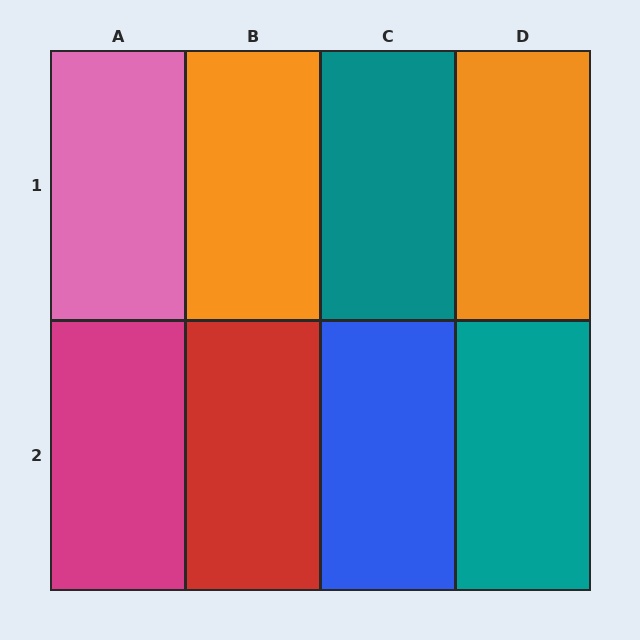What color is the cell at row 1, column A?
Pink.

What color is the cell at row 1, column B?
Orange.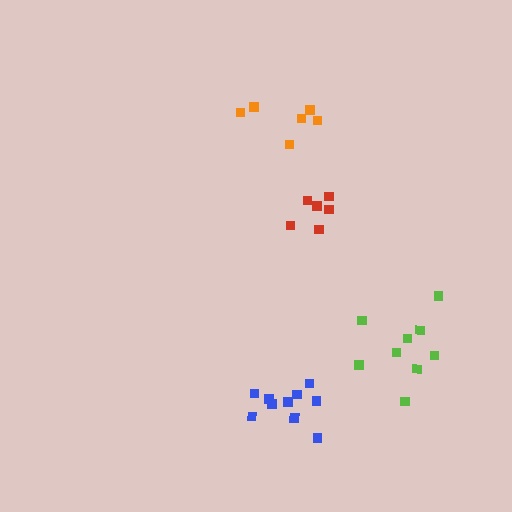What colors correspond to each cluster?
The clusters are colored: red, lime, orange, blue.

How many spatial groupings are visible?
There are 4 spatial groupings.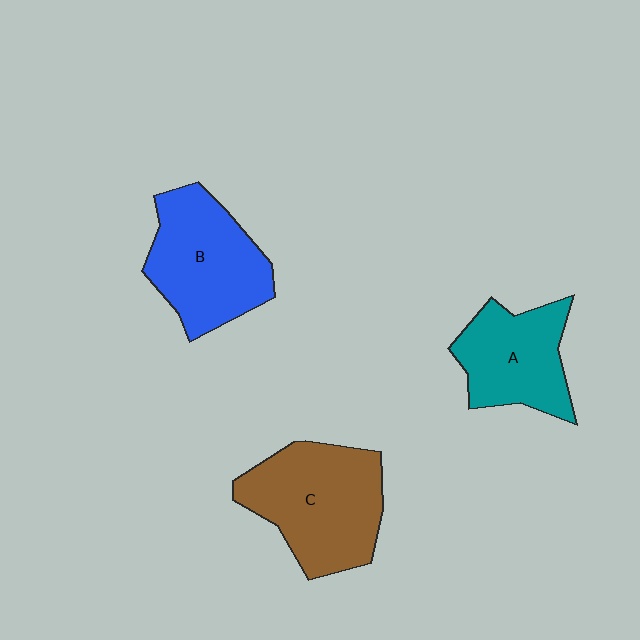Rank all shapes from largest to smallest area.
From largest to smallest: C (brown), B (blue), A (teal).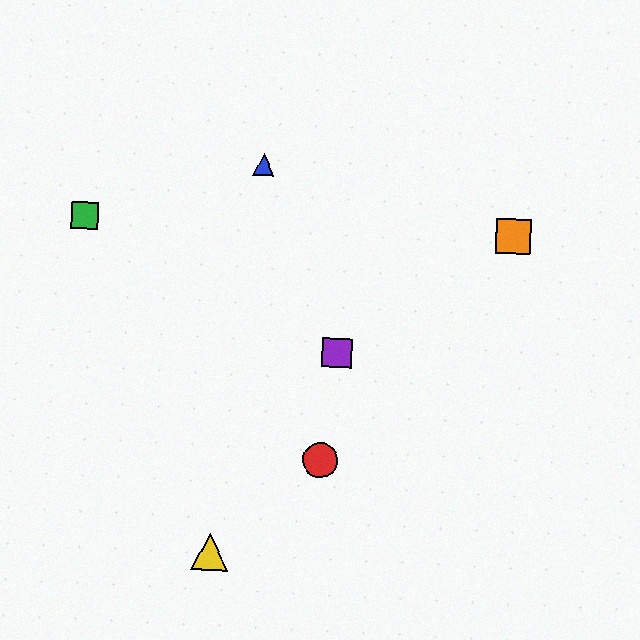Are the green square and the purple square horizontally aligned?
No, the green square is at y≈215 and the purple square is at y≈353.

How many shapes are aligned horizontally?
2 shapes (the green square, the orange square) are aligned horizontally.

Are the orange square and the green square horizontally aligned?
Yes, both are at y≈236.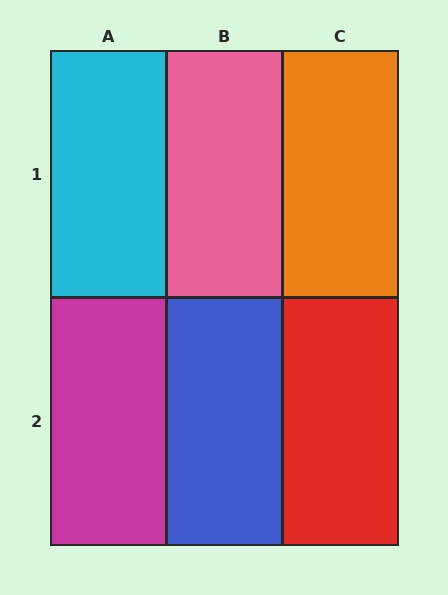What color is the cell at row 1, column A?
Cyan.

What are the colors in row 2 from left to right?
Magenta, blue, red.